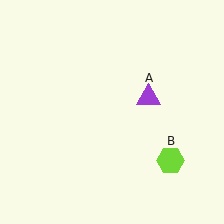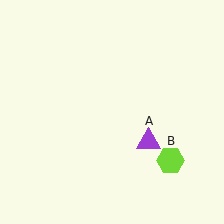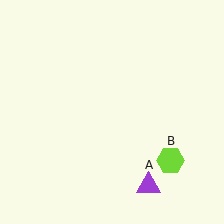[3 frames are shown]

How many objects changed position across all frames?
1 object changed position: purple triangle (object A).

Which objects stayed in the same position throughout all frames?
Lime hexagon (object B) remained stationary.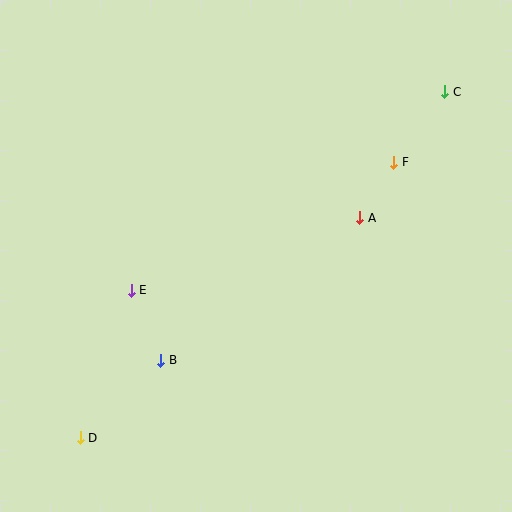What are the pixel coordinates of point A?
Point A is at (360, 218).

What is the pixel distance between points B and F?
The distance between B and F is 306 pixels.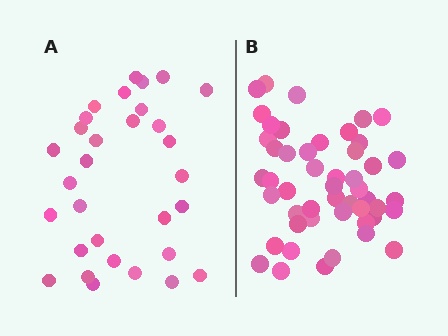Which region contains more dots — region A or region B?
Region B (the right region) has more dots.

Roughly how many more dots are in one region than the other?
Region B has approximately 20 more dots than region A.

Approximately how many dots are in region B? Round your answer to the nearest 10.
About 50 dots. (The exact count is 49, which rounds to 50.)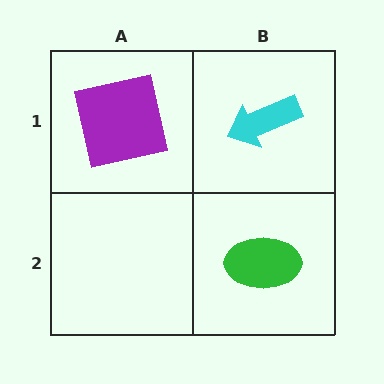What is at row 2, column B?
A green ellipse.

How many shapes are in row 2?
1 shape.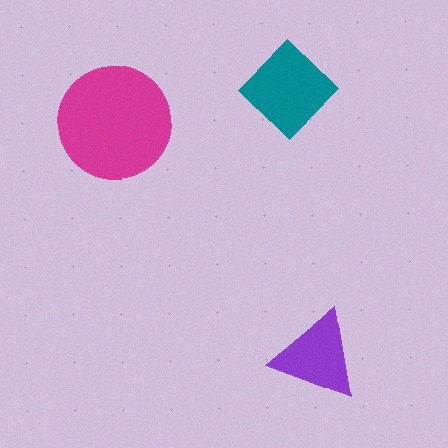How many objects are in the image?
There are 3 objects in the image.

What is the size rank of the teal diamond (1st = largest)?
2nd.